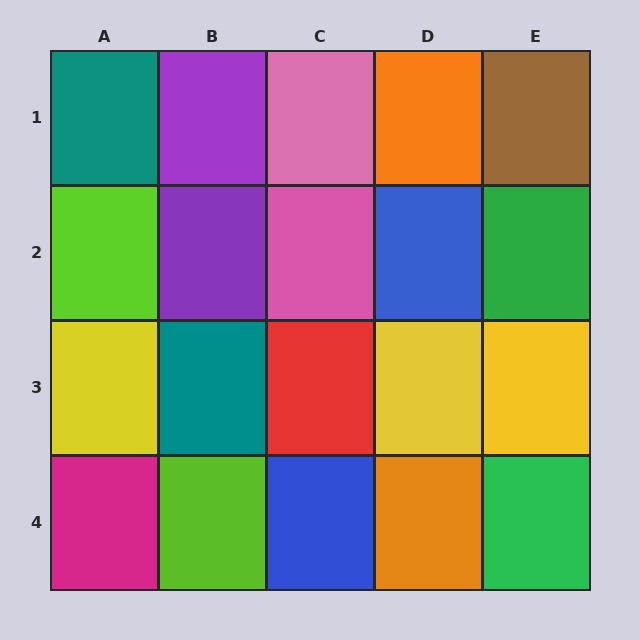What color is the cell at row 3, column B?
Teal.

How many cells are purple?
2 cells are purple.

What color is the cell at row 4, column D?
Orange.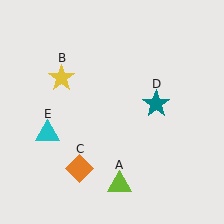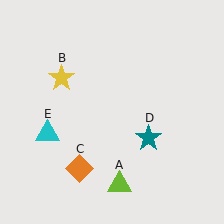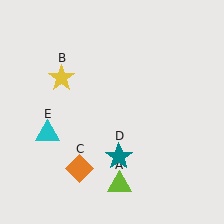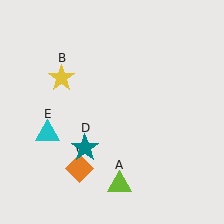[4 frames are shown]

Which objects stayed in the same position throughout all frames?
Lime triangle (object A) and yellow star (object B) and orange diamond (object C) and cyan triangle (object E) remained stationary.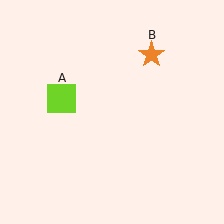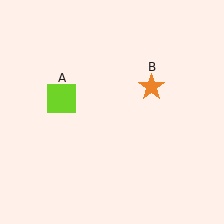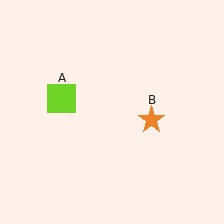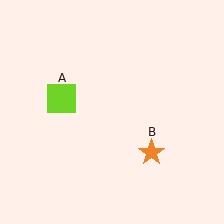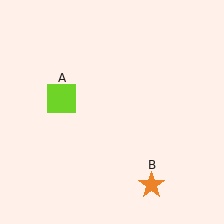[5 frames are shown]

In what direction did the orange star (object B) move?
The orange star (object B) moved down.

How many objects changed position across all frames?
1 object changed position: orange star (object B).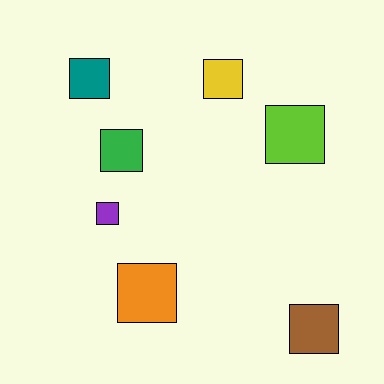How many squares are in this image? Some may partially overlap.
There are 7 squares.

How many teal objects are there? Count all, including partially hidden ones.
There is 1 teal object.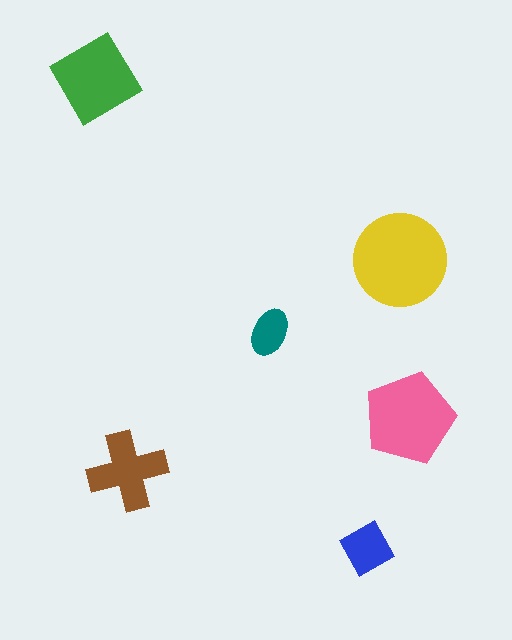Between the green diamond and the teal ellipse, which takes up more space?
The green diamond.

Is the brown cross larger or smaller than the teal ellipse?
Larger.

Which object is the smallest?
The teal ellipse.